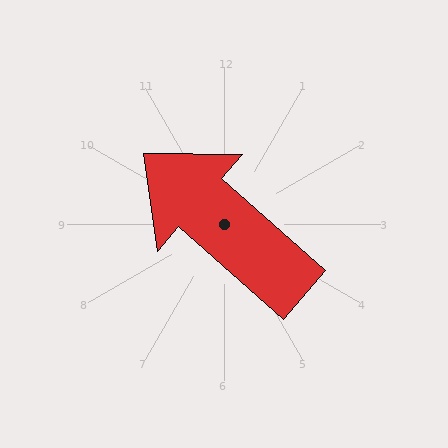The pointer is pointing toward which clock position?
Roughly 10 o'clock.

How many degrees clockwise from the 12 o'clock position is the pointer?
Approximately 311 degrees.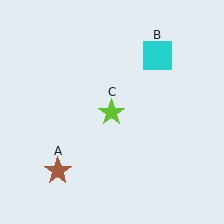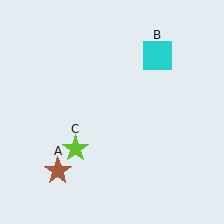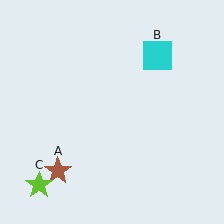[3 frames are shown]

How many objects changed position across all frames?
1 object changed position: lime star (object C).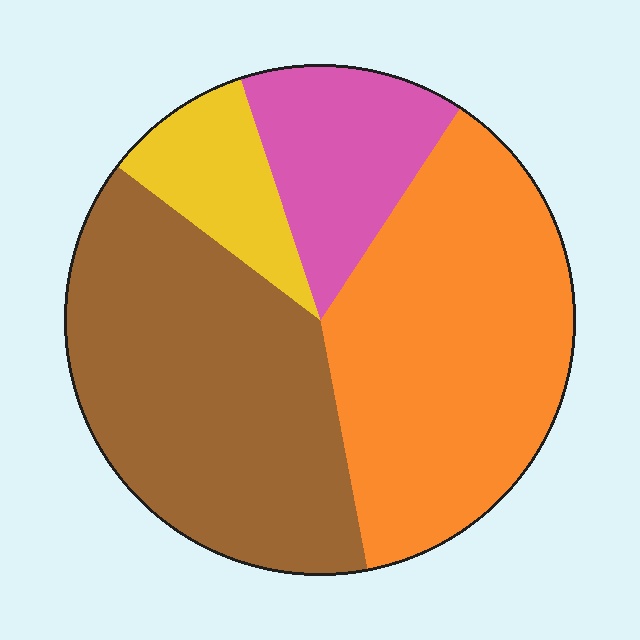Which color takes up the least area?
Yellow, at roughly 10%.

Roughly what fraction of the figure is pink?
Pink takes up less than a sixth of the figure.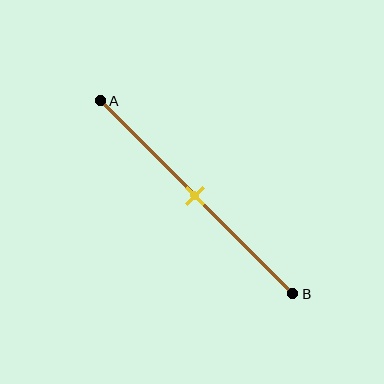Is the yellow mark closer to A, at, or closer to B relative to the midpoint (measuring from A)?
The yellow mark is approximately at the midpoint of segment AB.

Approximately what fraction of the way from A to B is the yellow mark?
The yellow mark is approximately 50% of the way from A to B.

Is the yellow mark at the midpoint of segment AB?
Yes, the mark is approximately at the midpoint.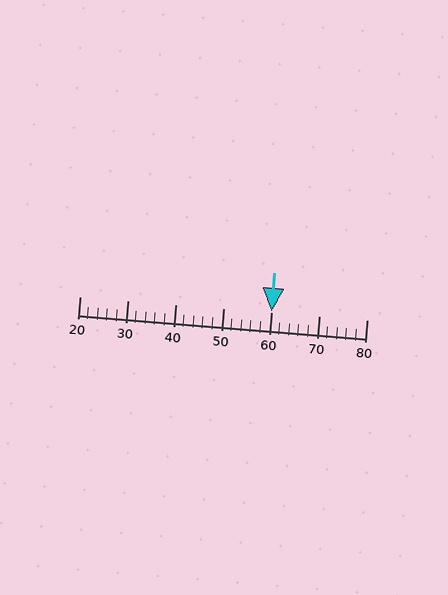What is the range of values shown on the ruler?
The ruler shows values from 20 to 80.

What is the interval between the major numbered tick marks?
The major tick marks are spaced 10 units apart.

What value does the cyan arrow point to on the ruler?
The cyan arrow points to approximately 60.